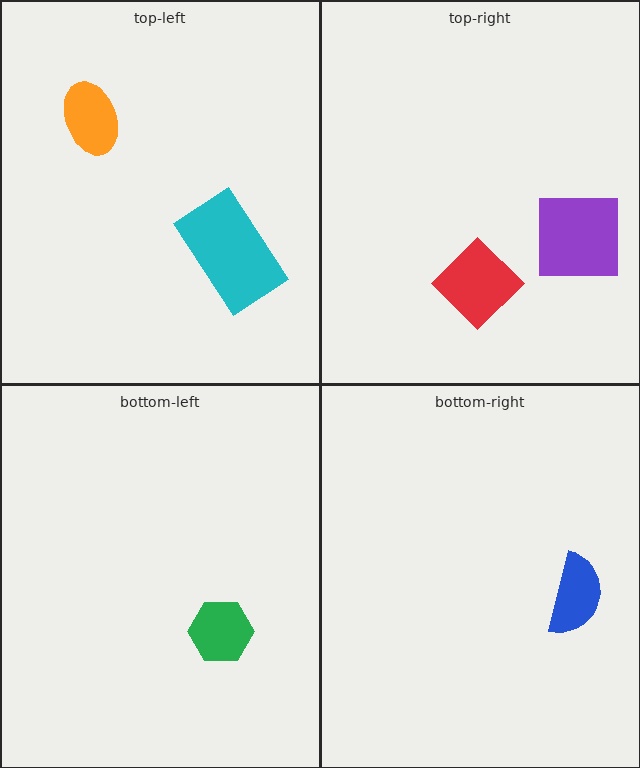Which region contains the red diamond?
The top-right region.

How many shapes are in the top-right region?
2.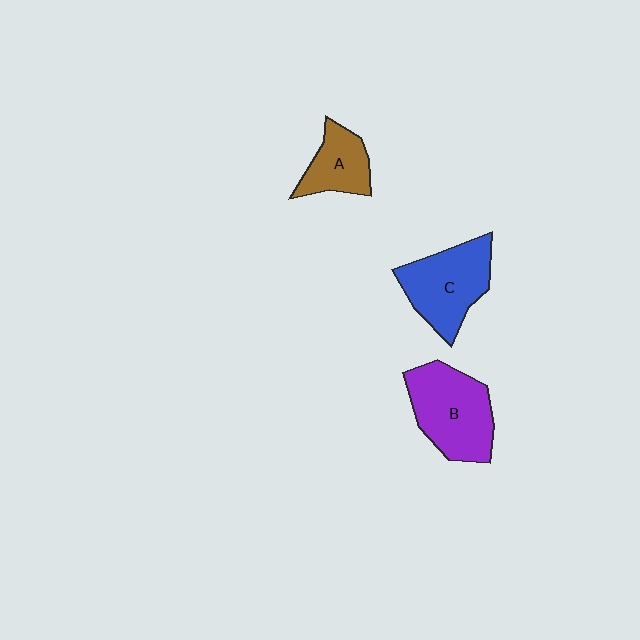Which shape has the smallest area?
Shape A (brown).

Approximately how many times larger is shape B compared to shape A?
Approximately 1.7 times.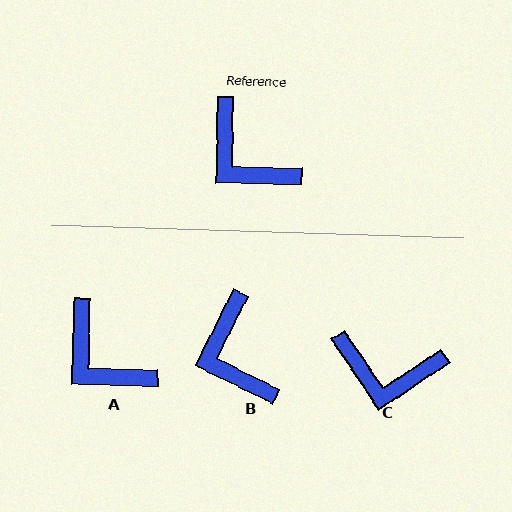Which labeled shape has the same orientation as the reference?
A.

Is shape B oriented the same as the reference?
No, it is off by about 25 degrees.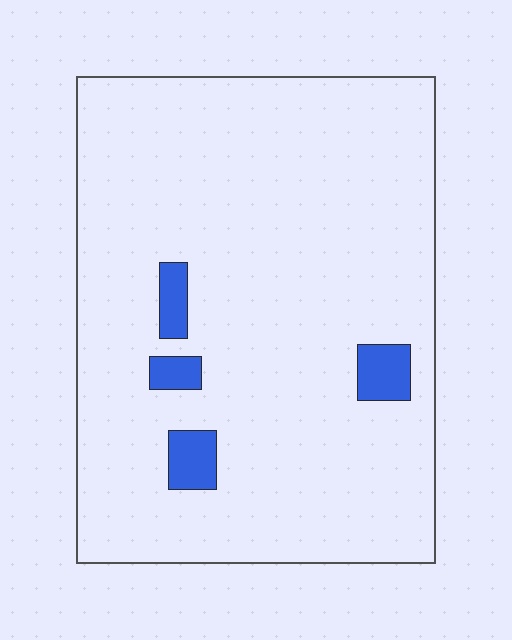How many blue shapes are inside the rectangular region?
4.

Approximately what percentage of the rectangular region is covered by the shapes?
Approximately 5%.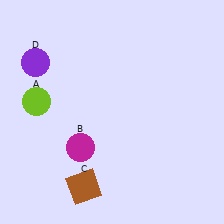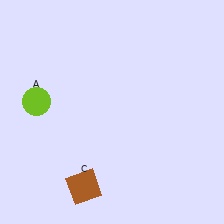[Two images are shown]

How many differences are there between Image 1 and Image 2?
There are 2 differences between the two images.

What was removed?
The magenta circle (B), the purple circle (D) were removed in Image 2.